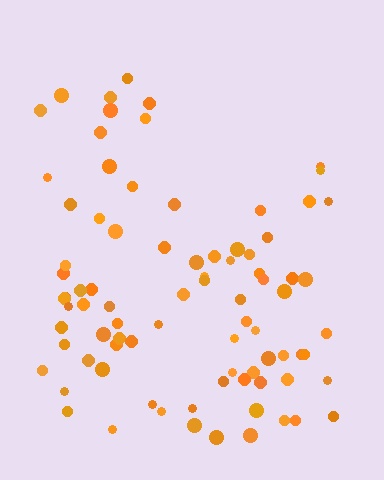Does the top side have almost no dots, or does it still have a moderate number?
Still a moderate number, just noticeably fewer than the bottom.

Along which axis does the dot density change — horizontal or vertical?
Vertical.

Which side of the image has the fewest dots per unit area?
The top.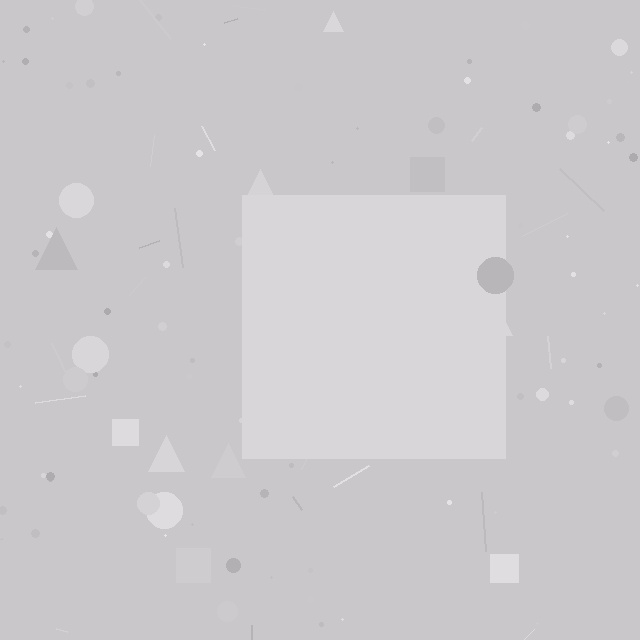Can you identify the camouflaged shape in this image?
The camouflaged shape is a square.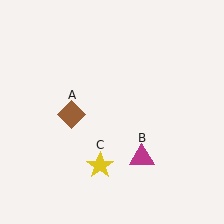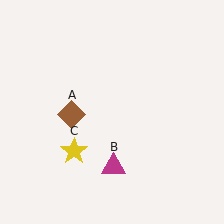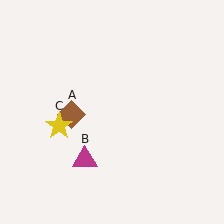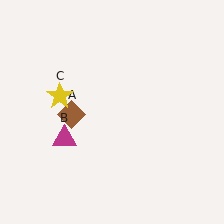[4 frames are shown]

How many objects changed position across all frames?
2 objects changed position: magenta triangle (object B), yellow star (object C).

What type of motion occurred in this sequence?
The magenta triangle (object B), yellow star (object C) rotated clockwise around the center of the scene.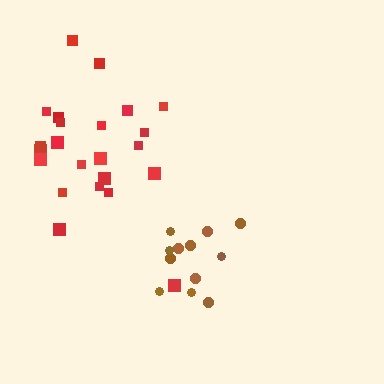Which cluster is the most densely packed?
Brown.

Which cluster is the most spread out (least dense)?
Red.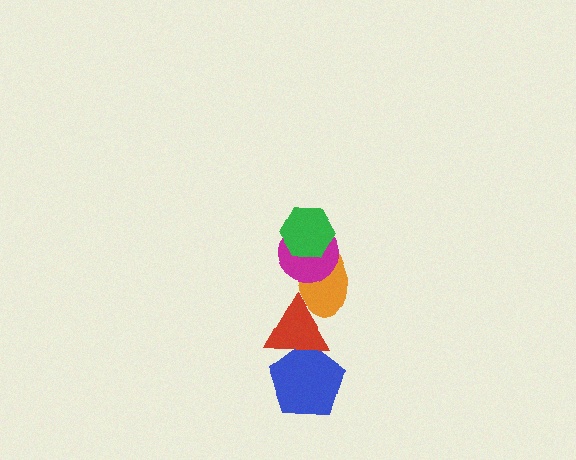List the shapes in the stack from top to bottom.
From top to bottom: the green hexagon, the magenta circle, the orange ellipse, the red triangle, the blue pentagon.